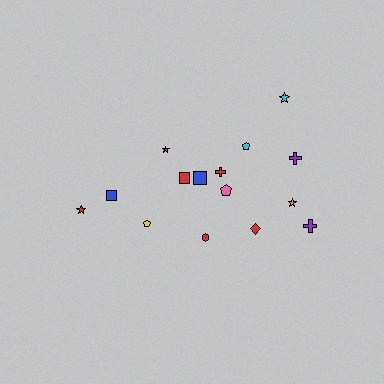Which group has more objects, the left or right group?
The right group.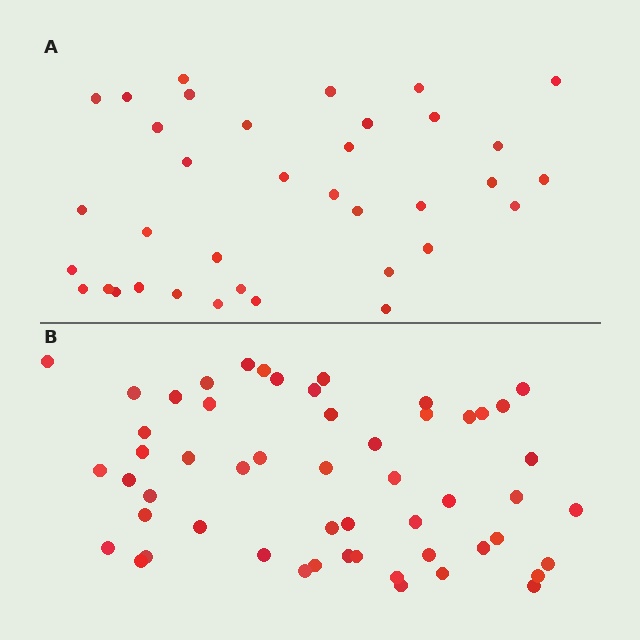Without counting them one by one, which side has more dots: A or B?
Region B (the bottom region) has more dots.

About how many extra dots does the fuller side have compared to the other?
Region B has approximately 20 more dots than region A.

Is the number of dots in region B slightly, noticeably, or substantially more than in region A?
Region B has substantially more. The ratio is roughly 1.5 to 1.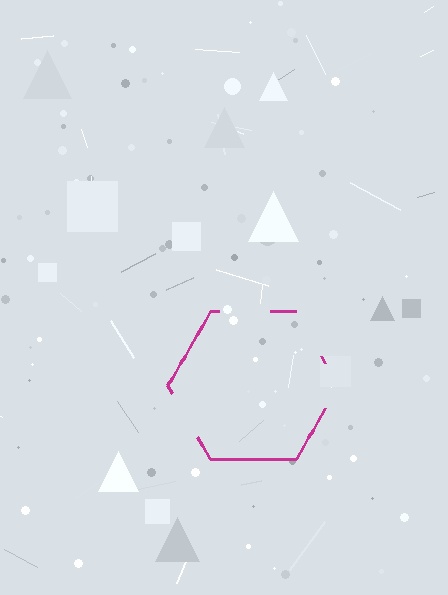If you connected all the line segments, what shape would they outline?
They would outline a hexagon.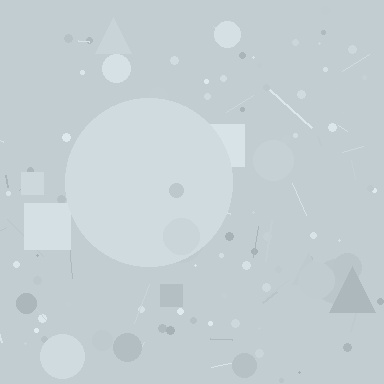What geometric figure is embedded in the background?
A circle is embedded in the background.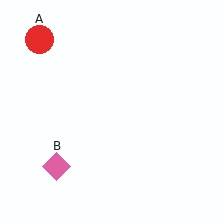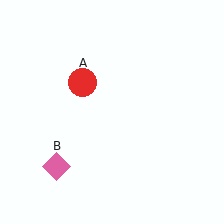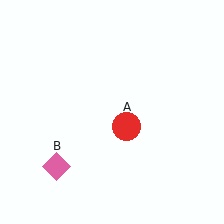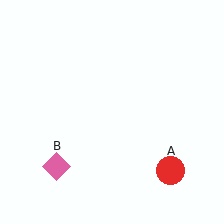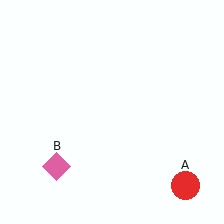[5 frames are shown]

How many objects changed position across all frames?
1 object changed position: red circle (object A).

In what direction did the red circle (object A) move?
The red circle (object A) moved down and to the right.